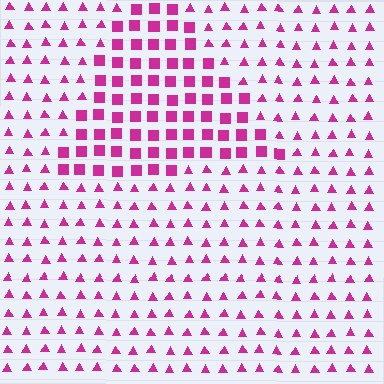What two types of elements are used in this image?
The image uses squares inside the triangle region and triangles outside it.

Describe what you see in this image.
The image is filled with small magenta elements arranged in a uniform grid. A triangle-shaped region contains squares, while the surrounding area contains triangles. The boundary is defined purely by the change in element shape.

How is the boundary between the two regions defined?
The boundary is defined by a change in element shape: squares inside vs. triangles outside. All elements share the same color and spacing.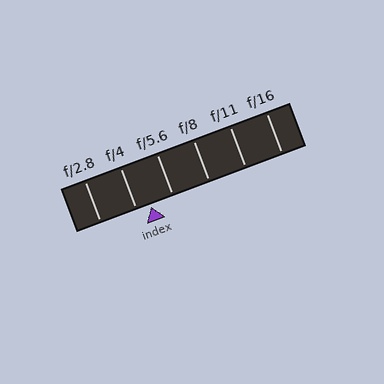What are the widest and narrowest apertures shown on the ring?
The widest aperture shown is f/2.8 and the narrowest is f/16.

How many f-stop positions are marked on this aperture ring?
There are 6 f-stop positions marked.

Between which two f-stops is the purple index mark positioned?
The index mark is between f/4 and f/5.6.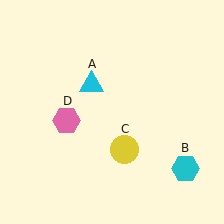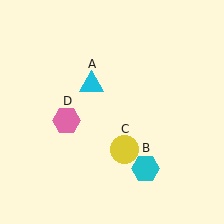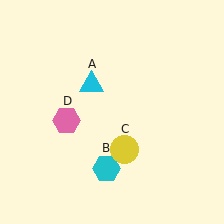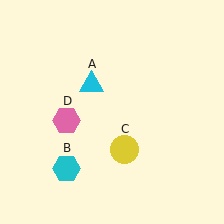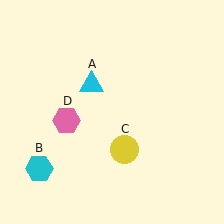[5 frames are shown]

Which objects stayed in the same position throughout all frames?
Cyan triangle (object A) and yellow circle (object C) and pink hexagon (object D) remained stationary.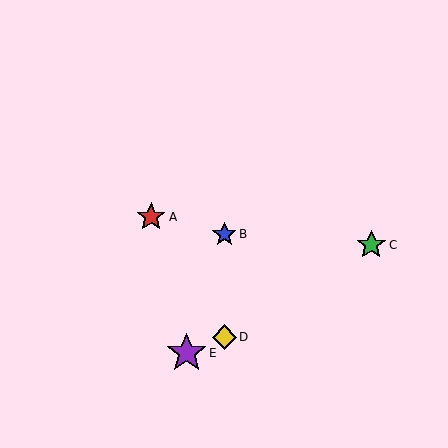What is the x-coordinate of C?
Object C is at x≈371.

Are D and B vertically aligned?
Yes, both are at x≈224.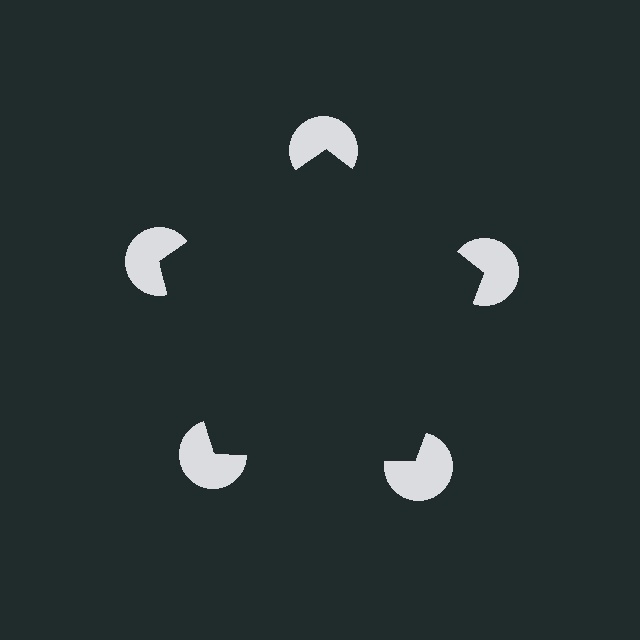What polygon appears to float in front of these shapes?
An illusory pentagon — its edges are inferred from the aligned wedge cuts in the pac-man discs, not physically drawn.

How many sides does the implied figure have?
5 sides.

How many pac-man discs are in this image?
There are 5 — one at each vertex of the illusory pentagon.